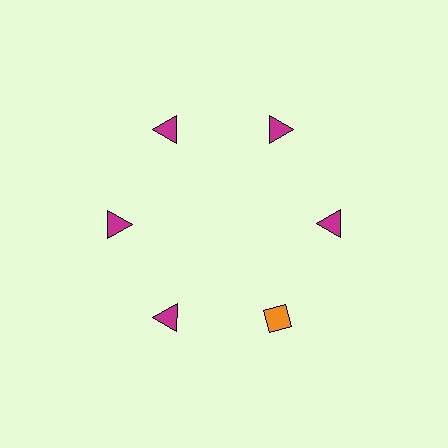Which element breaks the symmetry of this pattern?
The orange diamond at roughly the 5 o'clock position breaks the symmetry. All other shapes are magenta triangles.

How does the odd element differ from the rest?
It differs in both color (orange instead of magenta) and shape (diamond instead of triangle).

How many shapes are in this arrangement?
There are 6 shapes arranged in a ring pattern.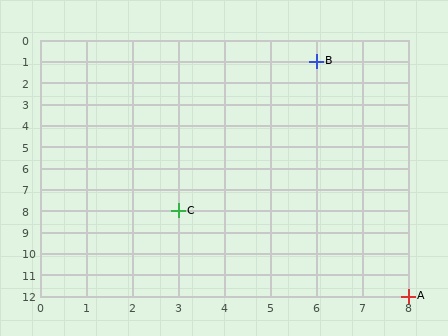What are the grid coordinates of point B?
Point B is at grid coordinates (6, 1).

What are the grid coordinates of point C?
Point C is at grid coordinates (3, 8).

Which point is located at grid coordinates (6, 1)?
Point B is at (6, 1).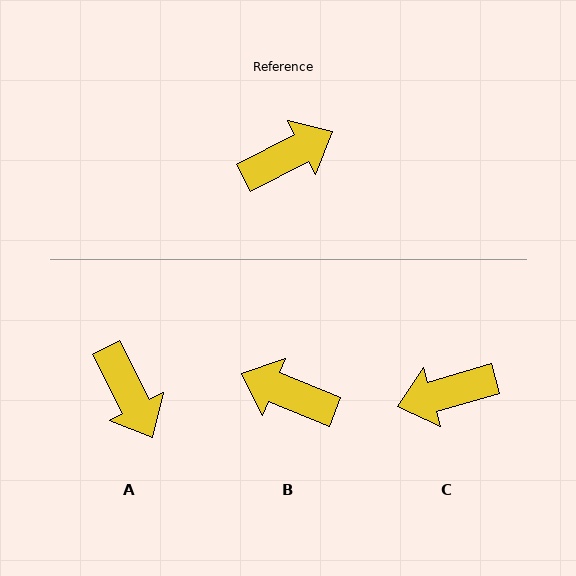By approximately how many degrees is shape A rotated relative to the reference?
Approximately 90 degrees clockwise.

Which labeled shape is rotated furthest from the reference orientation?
C, about 169 degrees away.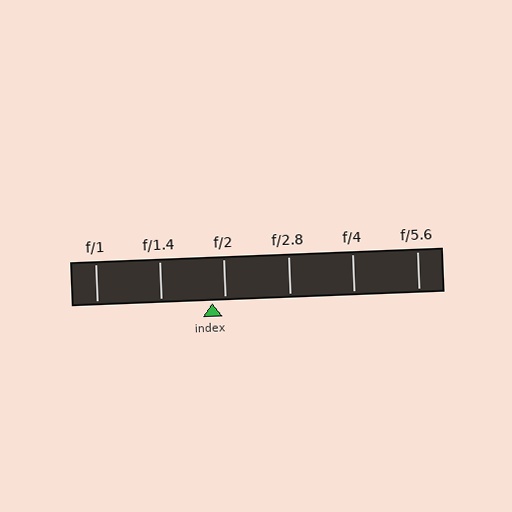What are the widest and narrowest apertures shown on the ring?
The widest aperture shown is f/1 and the narrowest is f/5.6.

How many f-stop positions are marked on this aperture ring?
There are 6 f-stop positions marked.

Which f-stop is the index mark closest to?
The index mark is closest to f/2.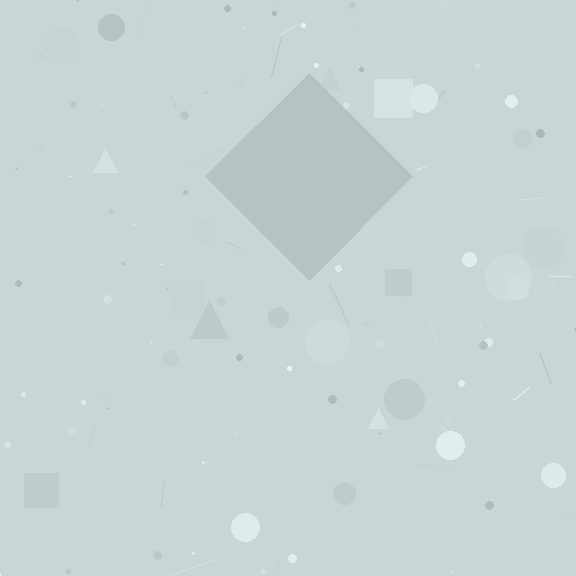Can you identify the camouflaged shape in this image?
The camouflaged shape is a diamond.